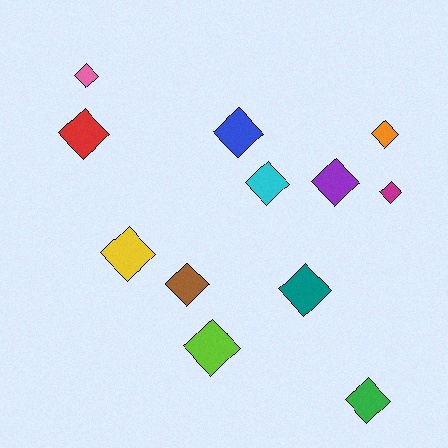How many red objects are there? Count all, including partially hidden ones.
There is 1 red object.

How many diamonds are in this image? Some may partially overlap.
There are 12 diamonds.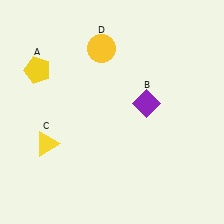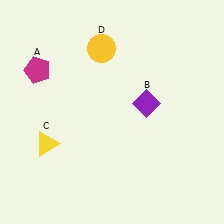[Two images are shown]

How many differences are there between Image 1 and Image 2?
There is 1 difference between the two images.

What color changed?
The pentagon (A) changed from yellow in Image 1 to magenta in Image 2.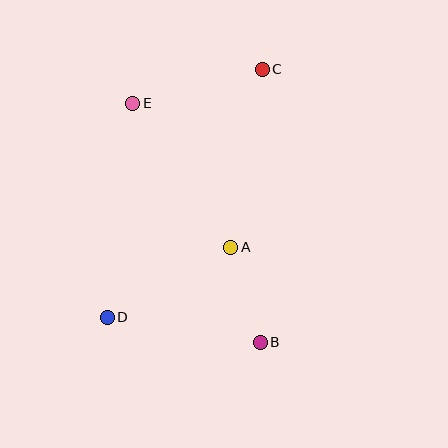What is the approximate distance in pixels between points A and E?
The distance between A and E is approximately 175 pixels.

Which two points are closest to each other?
Points A and B are closest to each other.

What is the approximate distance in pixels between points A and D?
The distance between A and D is approximately 142 pixels.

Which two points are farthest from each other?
Points C and D are farthest from each other.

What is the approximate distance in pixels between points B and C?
The distance between B and C is approximately 273 pixels.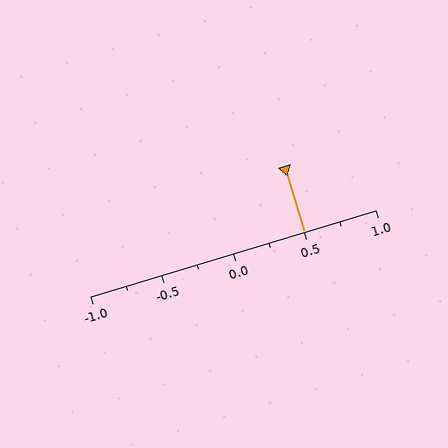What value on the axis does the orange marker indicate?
The marker indicates approximately 0.5.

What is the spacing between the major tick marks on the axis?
The major ticks are spaced 0.5 apart.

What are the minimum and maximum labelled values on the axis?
The axis runs from -1.0 to 1.0.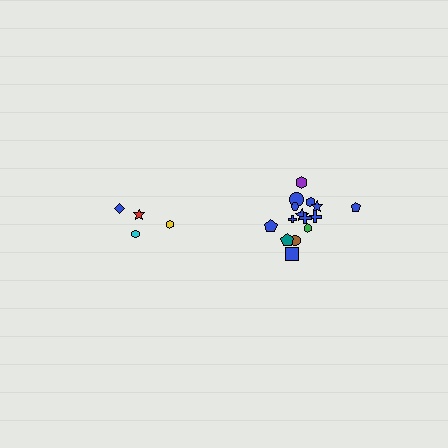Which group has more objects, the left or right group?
The right group.